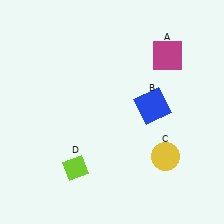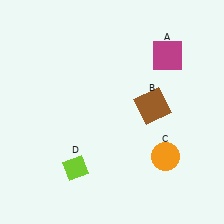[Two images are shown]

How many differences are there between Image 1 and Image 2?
There are 2 differences between the two images.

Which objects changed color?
B changed from blue to brown. C changed from yellow to orange.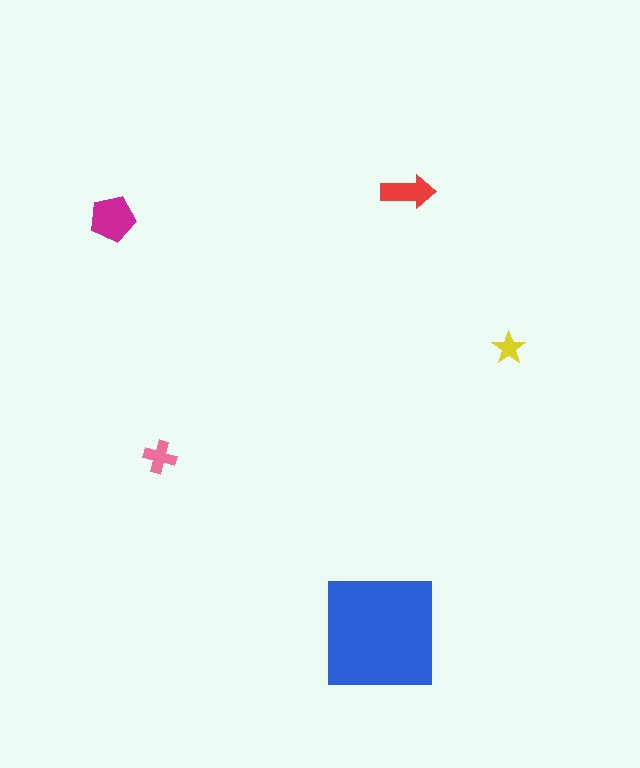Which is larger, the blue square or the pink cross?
The blue square.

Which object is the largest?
The blue square.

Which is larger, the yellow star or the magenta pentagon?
The magenta pentagon.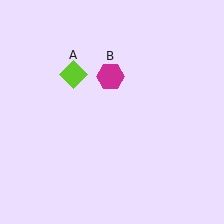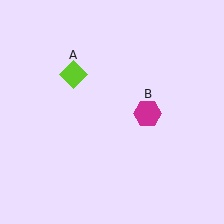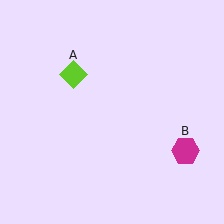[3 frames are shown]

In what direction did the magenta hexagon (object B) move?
The magenta hexagon (object B) moved down and to the right.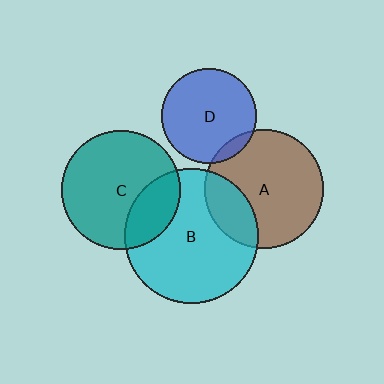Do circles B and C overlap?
Yes.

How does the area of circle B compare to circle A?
Approximately 1.3 times.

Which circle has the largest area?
Circle B (cyan).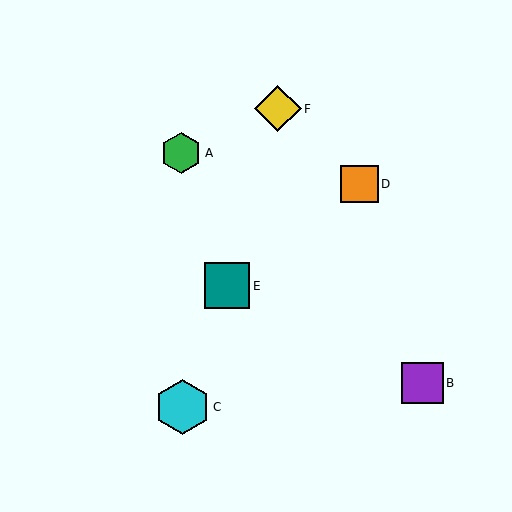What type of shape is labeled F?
Shape F is a yellow diamond.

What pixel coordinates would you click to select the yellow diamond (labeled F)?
Click at (278, 109) to select the yellow diamond F.